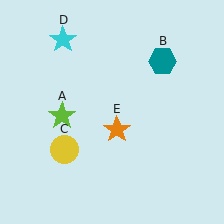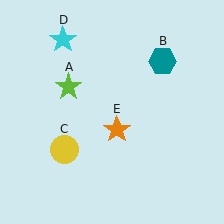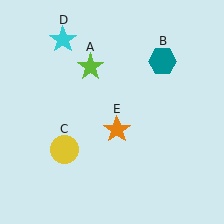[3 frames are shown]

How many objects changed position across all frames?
1 object changed position: lime star (object A).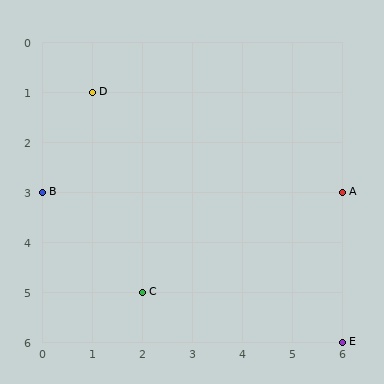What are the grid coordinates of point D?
Point D is at grid coordinates (1, 1).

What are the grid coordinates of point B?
Point B is at grid coordinates (0, 3).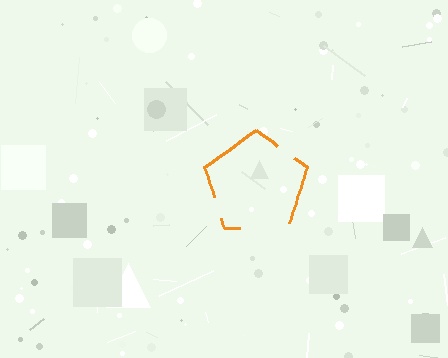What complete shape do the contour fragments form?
The contour fragments form a pentagon.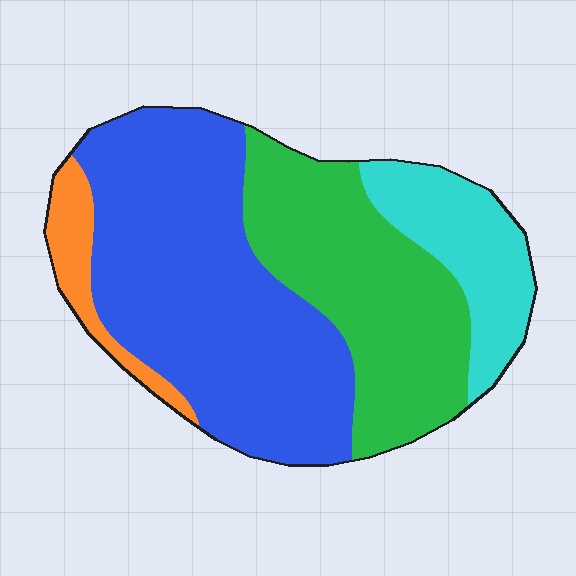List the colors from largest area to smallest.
From largest to smallest: blue, green, cyan, orange.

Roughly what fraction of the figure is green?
Green covers roughly 30% of the figure.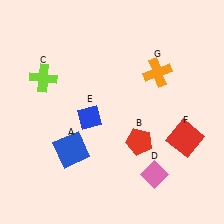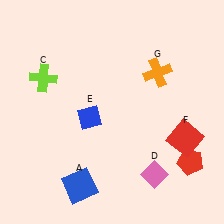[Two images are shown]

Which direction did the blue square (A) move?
The blue square (A) moved down.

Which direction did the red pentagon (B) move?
The red pentagon (B) moved right.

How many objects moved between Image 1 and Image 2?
2 objects moved between the two images.